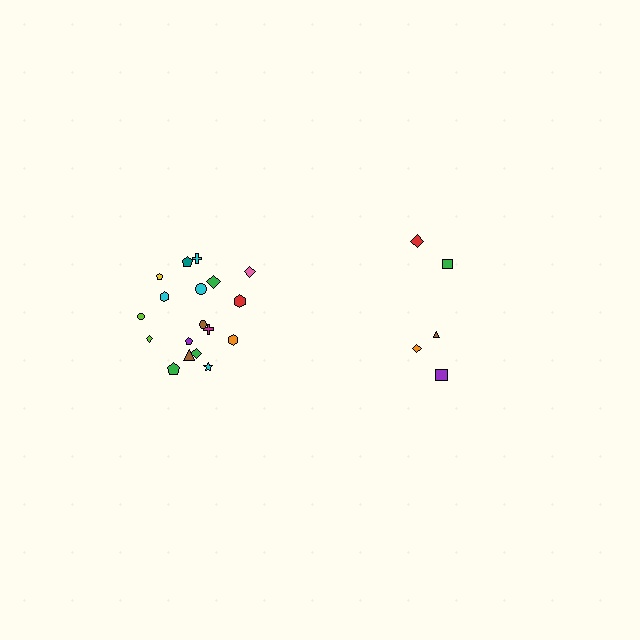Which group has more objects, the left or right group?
The left group.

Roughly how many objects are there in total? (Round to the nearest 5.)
Roughly 25 objects in total.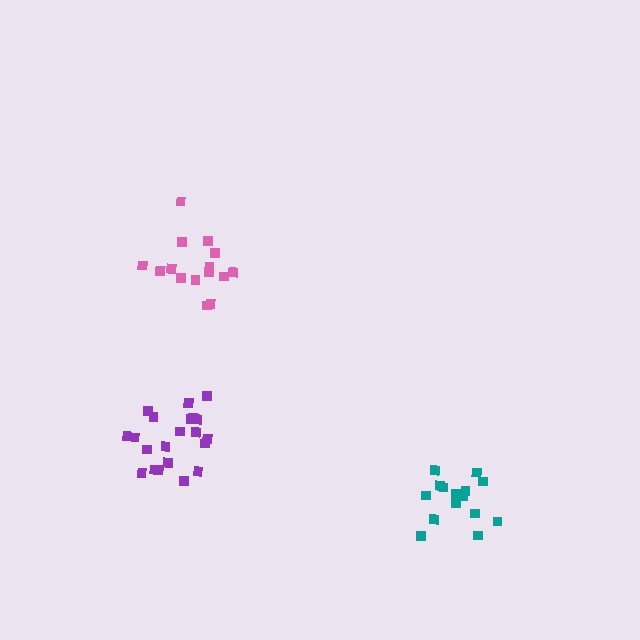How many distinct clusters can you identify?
There are 3 distinct clusters.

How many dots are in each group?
Group 1: 16 dots, Group 2: 21 dots, Group 3: 16 dots (53 total).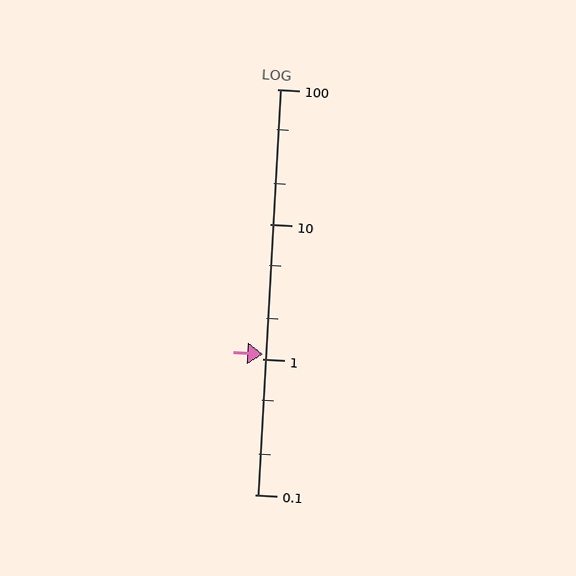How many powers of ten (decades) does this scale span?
The scale spans 3 decades, from 0.1 to 100.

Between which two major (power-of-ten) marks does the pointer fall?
The pointer is between 1 and 10.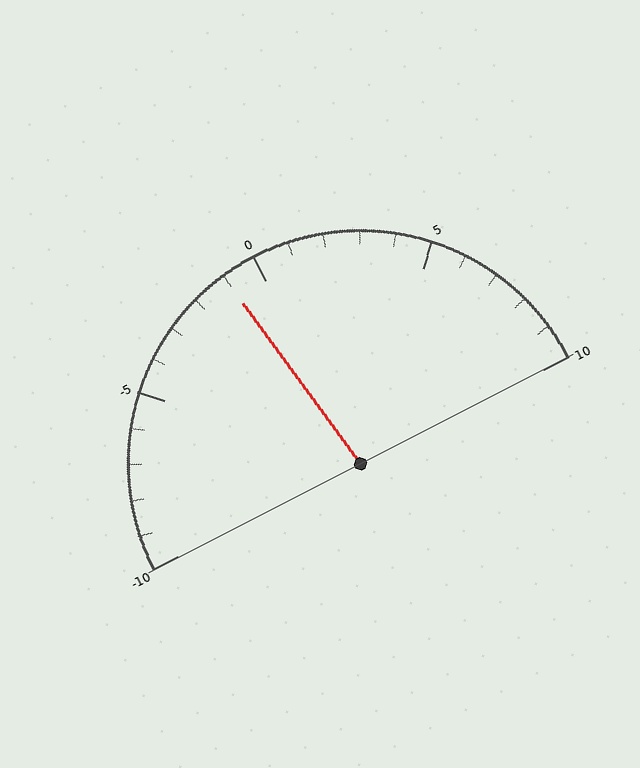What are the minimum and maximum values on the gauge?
The gauge ranges from -10 to 10.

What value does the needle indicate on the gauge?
The needle indicates approximately -1.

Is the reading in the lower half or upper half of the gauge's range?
The reading is in the lower half of the range (-10 to 10).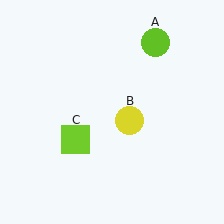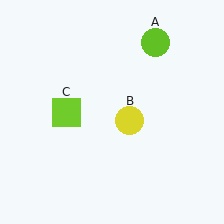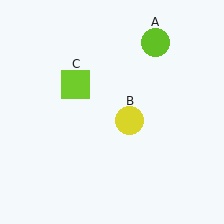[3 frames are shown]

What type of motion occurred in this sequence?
The lime square (object C) rotated clockwise around the center of the scene.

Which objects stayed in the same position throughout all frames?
Lime circle (object A) and yellow circle (object B) remained stationary.